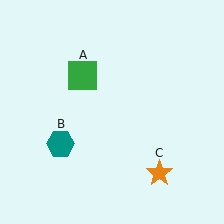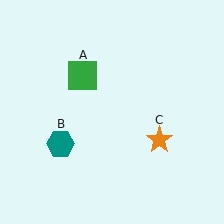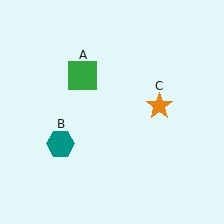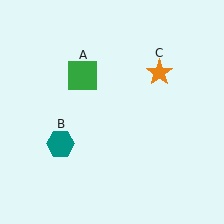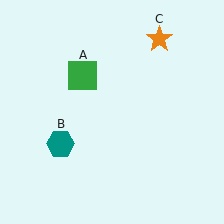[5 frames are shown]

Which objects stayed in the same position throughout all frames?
Green square (object A) and teal hexagon (object B) remained stationary.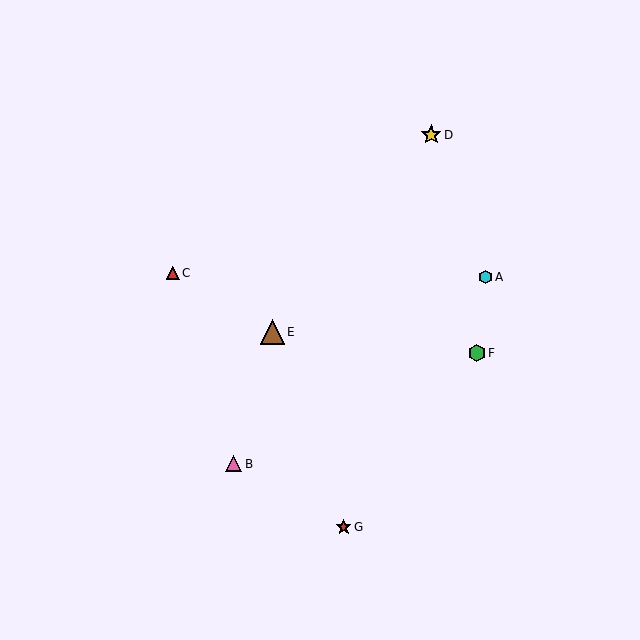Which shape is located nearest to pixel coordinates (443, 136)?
The yellow star (labeled D) at (431, 135) is nearest to that location.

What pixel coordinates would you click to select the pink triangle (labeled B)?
Click at (234, 464) to select the pink triangle B.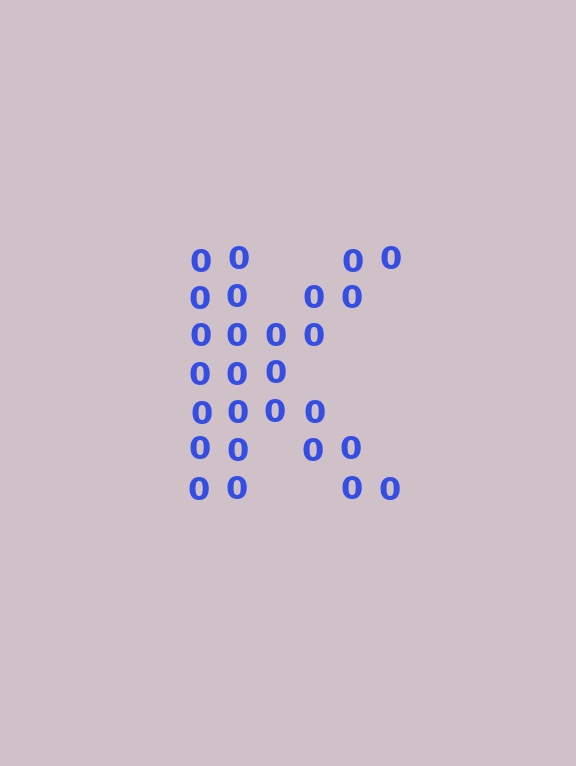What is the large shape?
The large shape is the letter K.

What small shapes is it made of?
It is made of small digit 0's.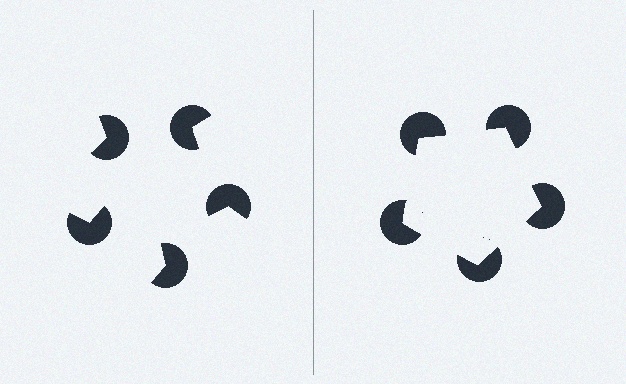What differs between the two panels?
The pac-man discs are positioned identically on both sides; only the wedge orientations differ. On the right they align to a pentagon; on the left they are misaligned.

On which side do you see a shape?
An illusory pentagon appears on the right side. On the left side the wedge cuts are rotated, so no coherent shape forms.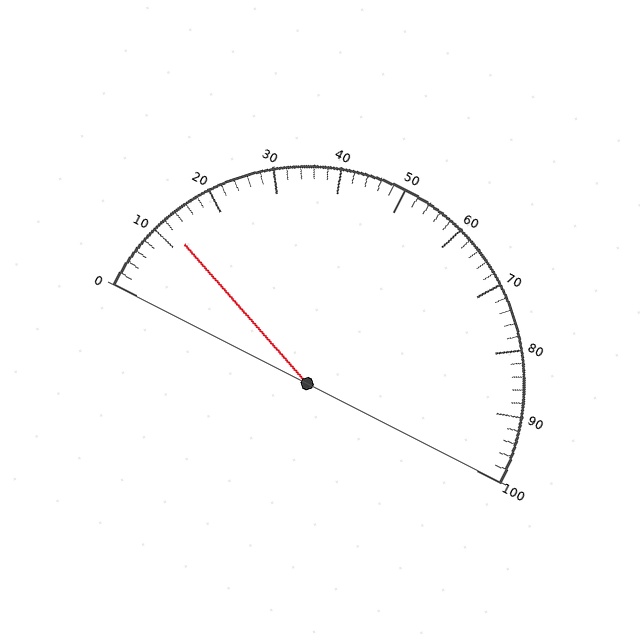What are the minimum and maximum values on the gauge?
The gauge ranges from 0 to 100.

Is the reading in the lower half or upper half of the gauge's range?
The reading is in the lower half of the range (0 to 100).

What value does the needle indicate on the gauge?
The needle indicates approximately 12.